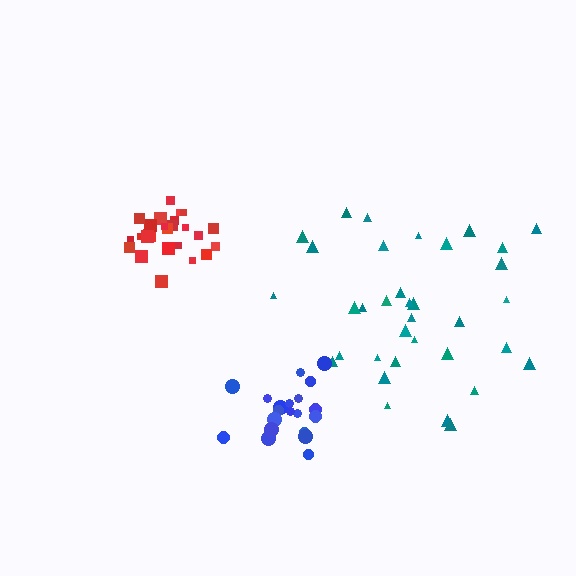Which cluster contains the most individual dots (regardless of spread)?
Teal (35).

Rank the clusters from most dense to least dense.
red, blue, teal.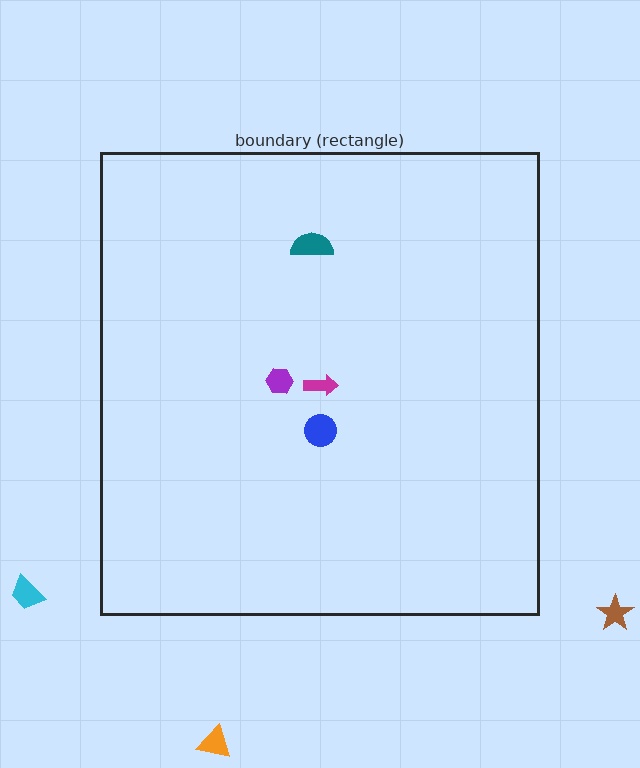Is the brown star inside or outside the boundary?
Outside.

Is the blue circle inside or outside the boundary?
Inside.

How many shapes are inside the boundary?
4 inside, 3 outside.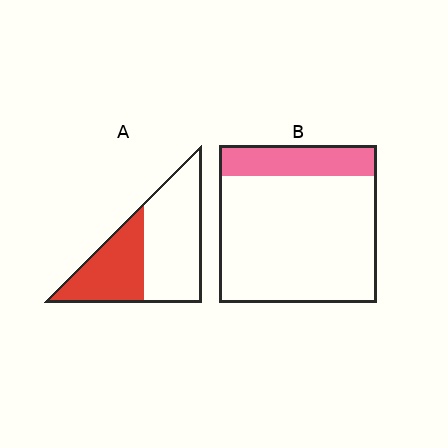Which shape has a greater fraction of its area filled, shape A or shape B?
Shape A.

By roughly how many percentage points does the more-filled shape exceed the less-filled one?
By roughly 20 percentage points (A over B).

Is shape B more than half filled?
No.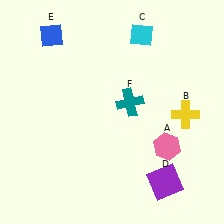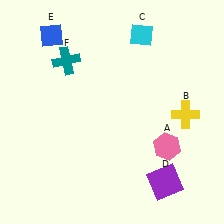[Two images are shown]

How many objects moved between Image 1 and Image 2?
1 object moved between the two images.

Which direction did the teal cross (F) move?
The teal cross (F) moved left.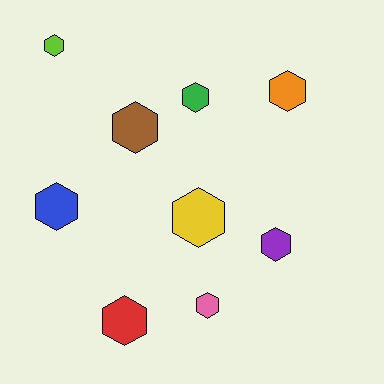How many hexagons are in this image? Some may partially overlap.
There are 9 hexagons.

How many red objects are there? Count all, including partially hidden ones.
There is 1 red object.